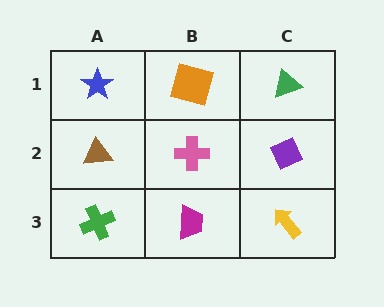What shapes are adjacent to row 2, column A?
A blue star (row 1, column A), a green cross (row 3, column A), a pink cross (row 2, column B).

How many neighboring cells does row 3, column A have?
2.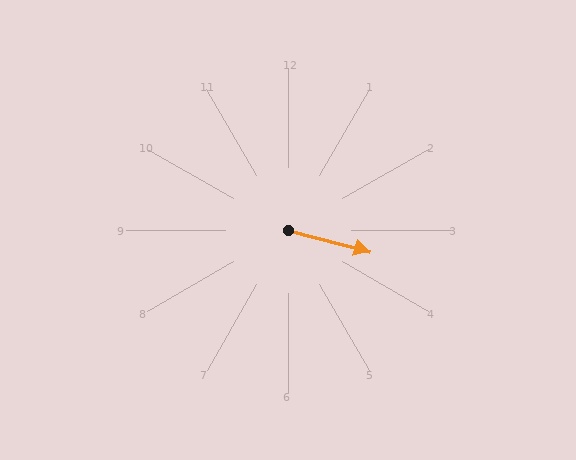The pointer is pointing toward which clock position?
Roughly 3 o'clock.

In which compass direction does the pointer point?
East.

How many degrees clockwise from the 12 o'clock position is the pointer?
Approximately 105 degrees.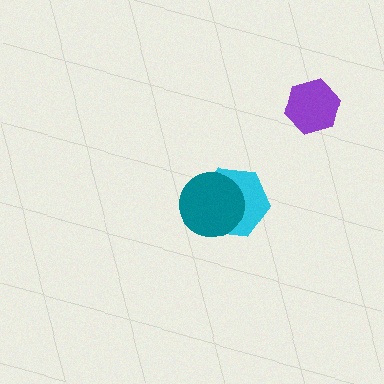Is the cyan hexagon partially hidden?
Yes, it is partially covered by another shape.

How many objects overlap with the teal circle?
1 object overlaps with the teal circle.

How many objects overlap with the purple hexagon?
0 objects overlap with the purple hexagon.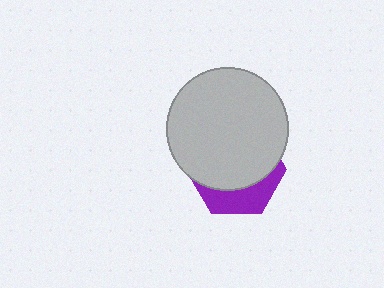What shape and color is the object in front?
The object in front is a light gray circle.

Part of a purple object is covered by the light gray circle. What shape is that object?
It is a hexagon.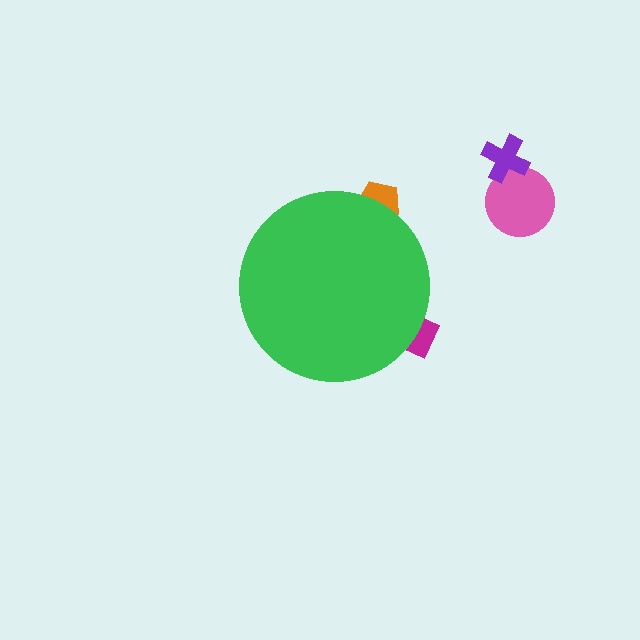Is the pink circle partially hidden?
No, the pink circle is fully visible.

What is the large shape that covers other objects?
A green circle.